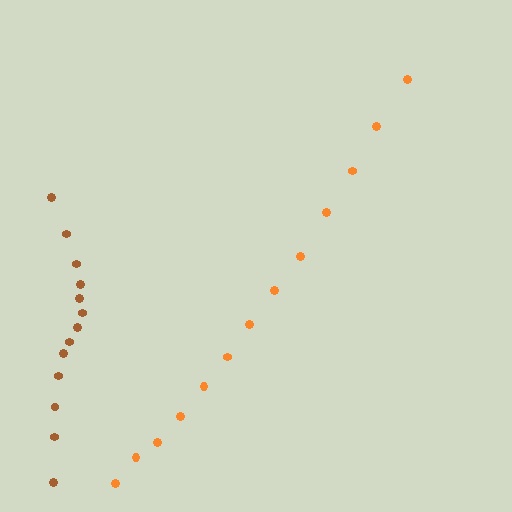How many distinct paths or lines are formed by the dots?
There are 2 distinct paths.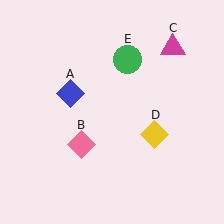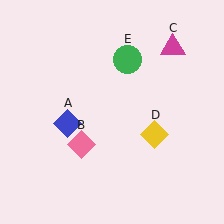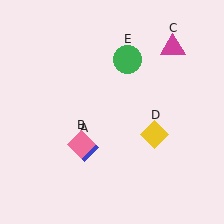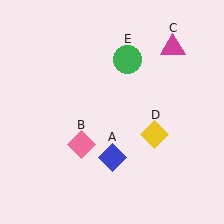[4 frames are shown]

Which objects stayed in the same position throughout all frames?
Pink diamond (object B) and magenta triangle (object C) and yellow diamond (object D) and green circle (object E) remained stationary.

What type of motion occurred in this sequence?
The blue diamond (object A) rotated counterclockwise around the center of the scene.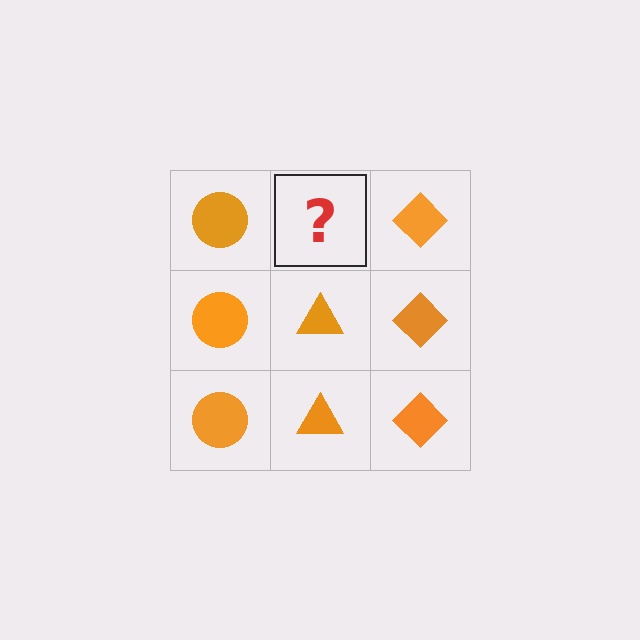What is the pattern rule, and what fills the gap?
The rule is that each column has a consistent shape. The gap should be filled with an orange triangle.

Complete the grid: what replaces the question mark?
The question mark should be replaced with an orange triangle.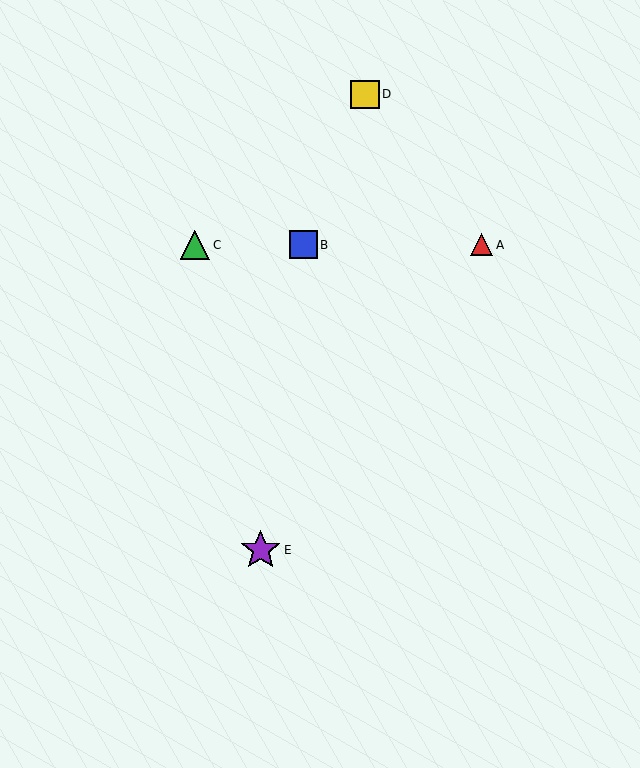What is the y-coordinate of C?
Object C is at y≈245.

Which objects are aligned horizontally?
Objects A, B, C are aligned horizontally.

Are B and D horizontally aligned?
No, B is at y≈245 and D is at y≈94.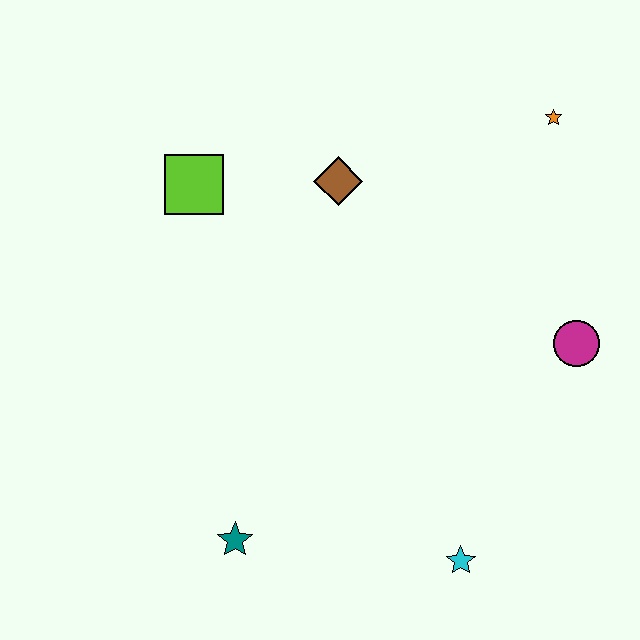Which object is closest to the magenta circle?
The orange star is closest to the magenta circle.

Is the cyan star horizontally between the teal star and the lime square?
No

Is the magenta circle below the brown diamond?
Yes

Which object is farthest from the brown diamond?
The cyan star is farthest from the brown diamond.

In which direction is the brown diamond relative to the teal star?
The brown diamond is above the teal star.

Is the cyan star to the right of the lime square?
Yes